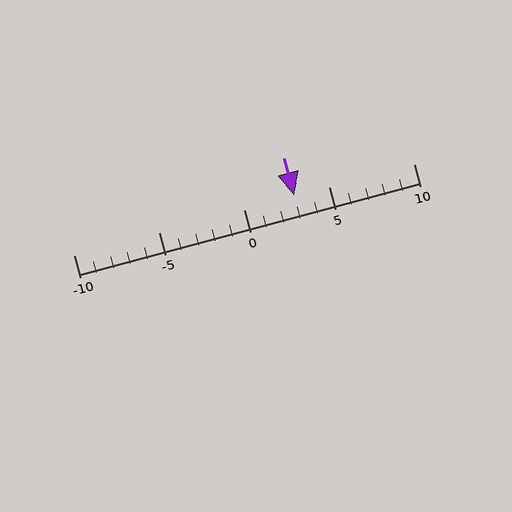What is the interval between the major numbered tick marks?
The major tick marks are spaced 5 units apart.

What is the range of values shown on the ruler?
The ruler shows values from -10 to 10.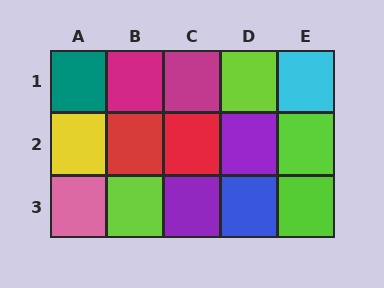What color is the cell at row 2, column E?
Lime.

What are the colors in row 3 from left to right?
Pink, lime, purple, blue, lime.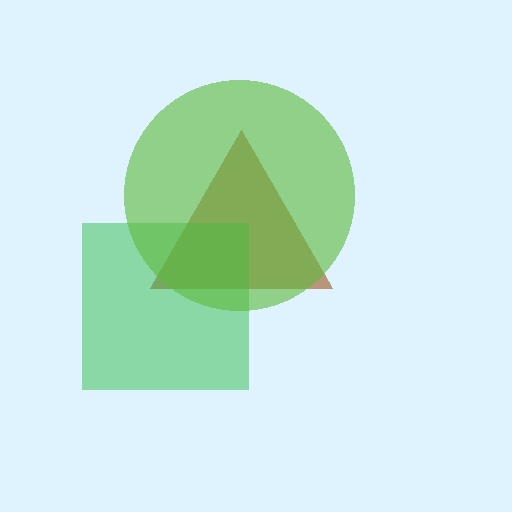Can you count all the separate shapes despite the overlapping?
Yes, there are 3 separate shapes.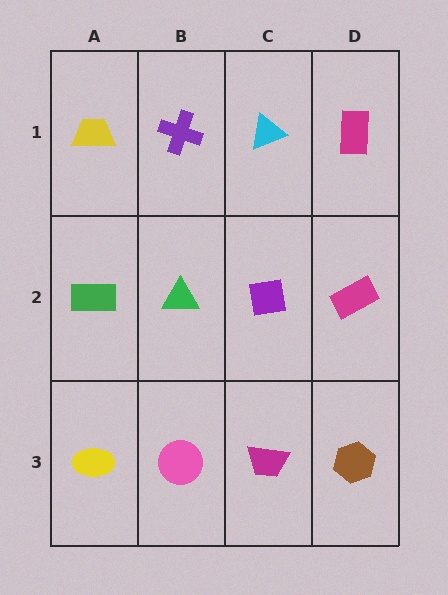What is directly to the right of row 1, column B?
A cyan triangle.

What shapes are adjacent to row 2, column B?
A purple cross (row 1, column B), a pink circle (row 3, column B), a green rectangle (row 2, column A), a purple square (row 2, column C).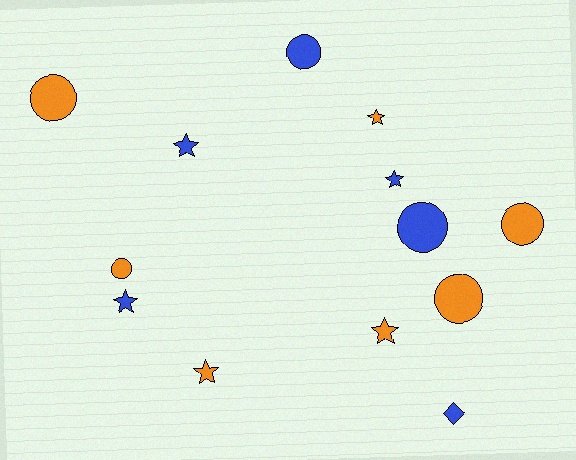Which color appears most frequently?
Orange, with 7 objects.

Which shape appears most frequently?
Star, with 6 objects.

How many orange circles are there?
There are 4 orange circles.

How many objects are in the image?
There are 13 objects.